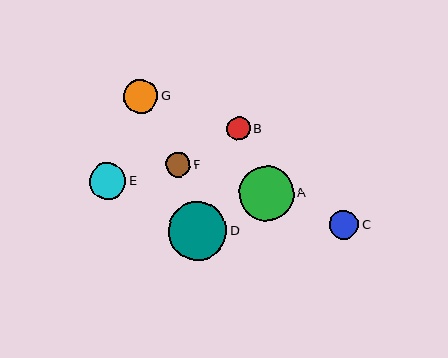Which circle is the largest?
Circle D is the largest with a size of approximately 59 pixels.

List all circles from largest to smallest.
From largest to smallest: D, A, E, G, C, F, B.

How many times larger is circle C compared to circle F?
Circle C is approximately 1.2 times the size of circle F.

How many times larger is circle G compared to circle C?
Circle G is approximately 1.2 times the size of circle C.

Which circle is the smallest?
Circle B is the smallest with a size of approximately 23 pixels.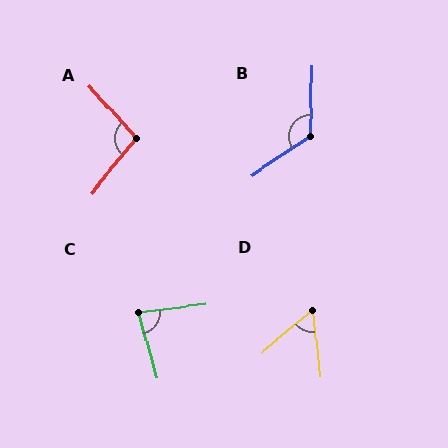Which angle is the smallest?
D, at approximately 56 degrees.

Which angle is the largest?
B, at approximately 126 degrees.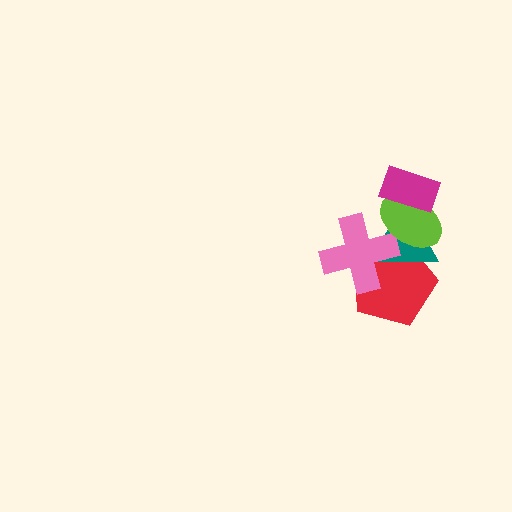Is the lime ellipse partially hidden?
Yes, it is partially covered by another shape.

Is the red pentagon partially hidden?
Yes, it is partially covered by another shape.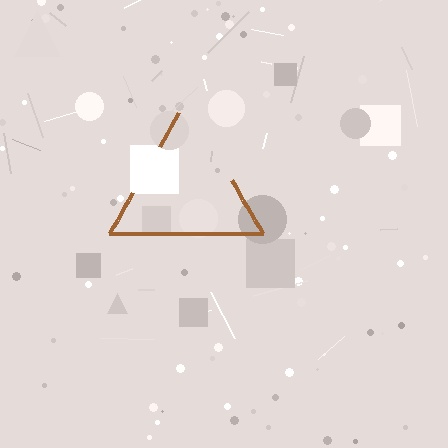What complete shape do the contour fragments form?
The contour fragments form a triangle.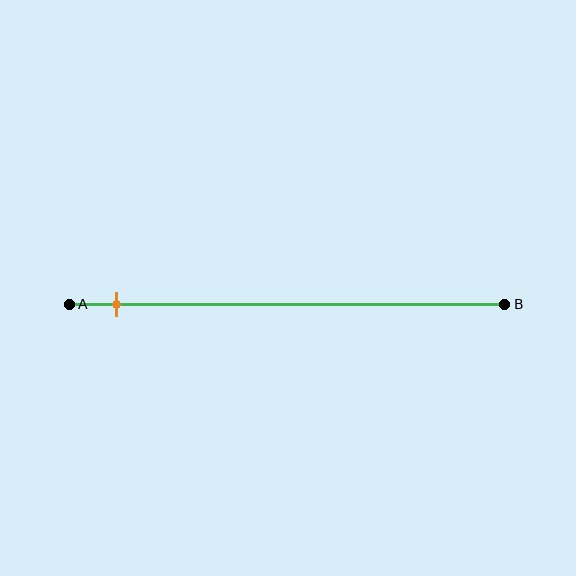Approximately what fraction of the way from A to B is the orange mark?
The orange mark is approximately 10% of the way from A to B.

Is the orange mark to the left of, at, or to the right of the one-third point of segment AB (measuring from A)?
The orange mark is to the left of the one-third point of segment AB.